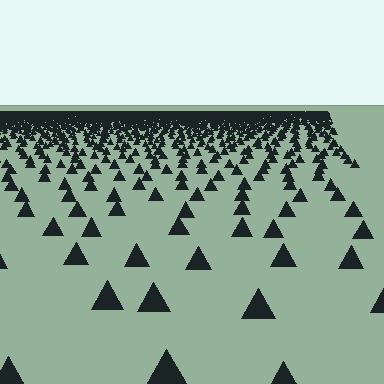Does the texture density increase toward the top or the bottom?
Density increases toward the top.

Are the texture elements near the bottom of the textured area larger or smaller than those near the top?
Larger. Near the bottom, elements are closer to the viewer and appear at a bigger on-screen size.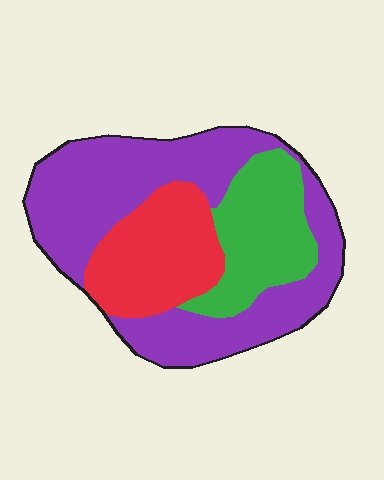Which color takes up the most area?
Purple, at roughly 55%.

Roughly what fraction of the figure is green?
Green takes up about one fifth (1/5) of the figure.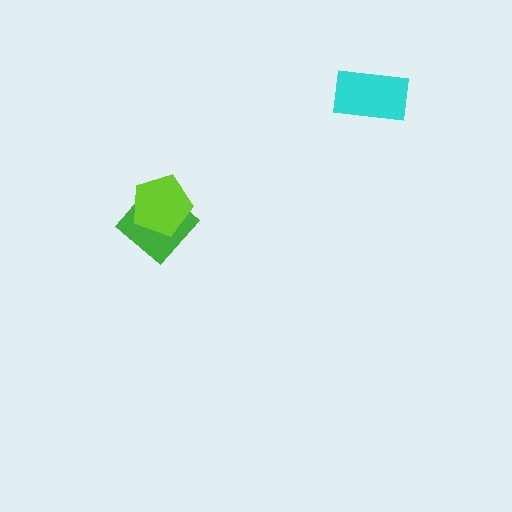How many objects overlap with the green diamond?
1 object overlaps with the green diamond.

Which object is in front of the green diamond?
The lime pentagon is in front of the green diamond.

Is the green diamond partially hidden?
Yes, it is partially covered by another shape.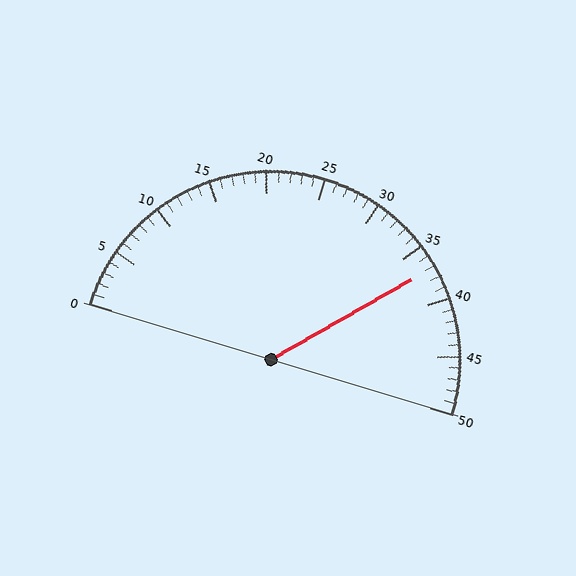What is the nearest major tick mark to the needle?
The nearest major tick mark is 35.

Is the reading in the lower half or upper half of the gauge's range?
The reading is in the upper half of the range (0 to 50).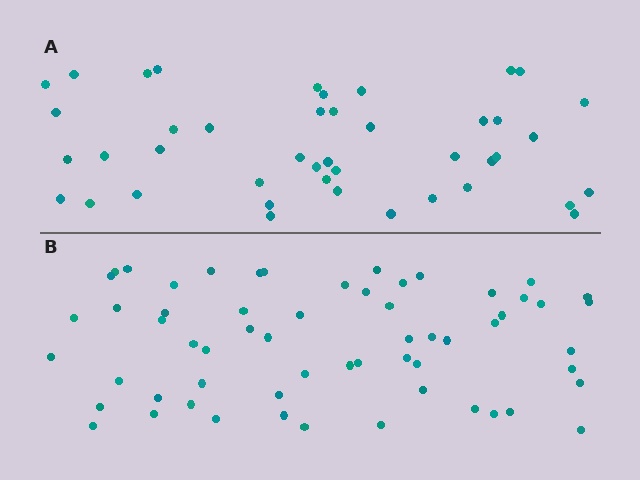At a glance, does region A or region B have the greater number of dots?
Region B (the bottom region) has more dots.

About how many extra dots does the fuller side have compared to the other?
Region B has approximately 15 more dots than region A.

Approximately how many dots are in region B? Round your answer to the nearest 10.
About 60 dots.